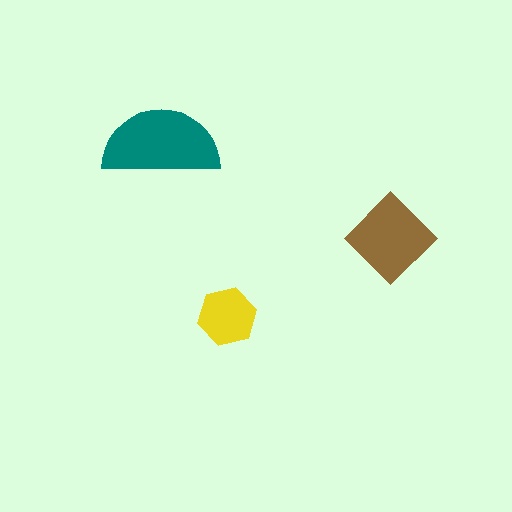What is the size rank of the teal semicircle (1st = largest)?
1st.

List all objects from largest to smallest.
The teal semicircle, the brown diamond, the yellow hexagon.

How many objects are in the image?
There are 3 objects in the image.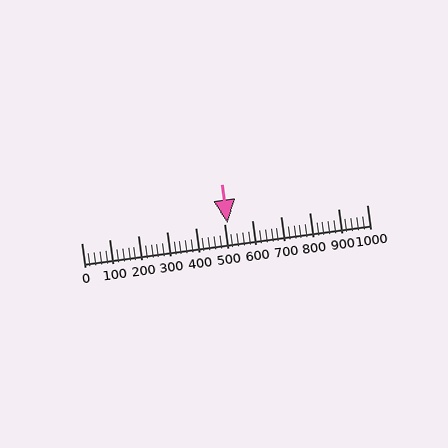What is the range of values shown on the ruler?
The ruler shows values from 0 to 1000.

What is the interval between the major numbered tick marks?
The major tick marks are spaced 100 units apart.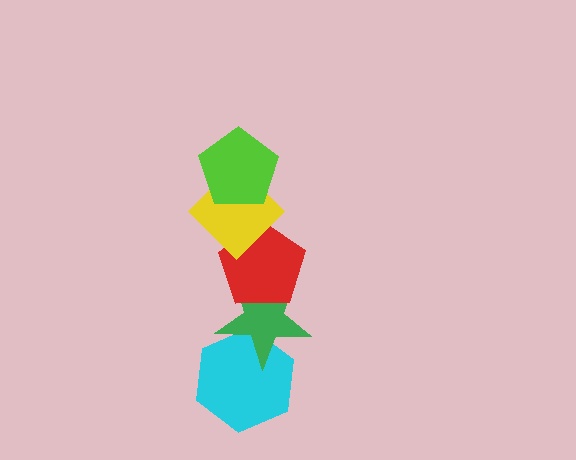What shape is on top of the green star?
The red pentagon is on top of the green star.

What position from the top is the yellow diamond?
The yellow diamond is 2nd from the top.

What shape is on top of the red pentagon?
The yellow diamond is on top of the red pentagon.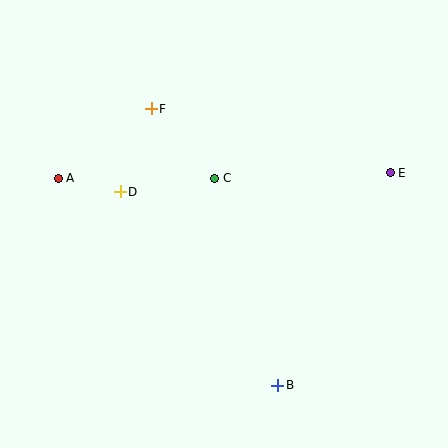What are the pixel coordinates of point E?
Point E is at (390, 173).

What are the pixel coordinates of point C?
Point C is at (215, 178).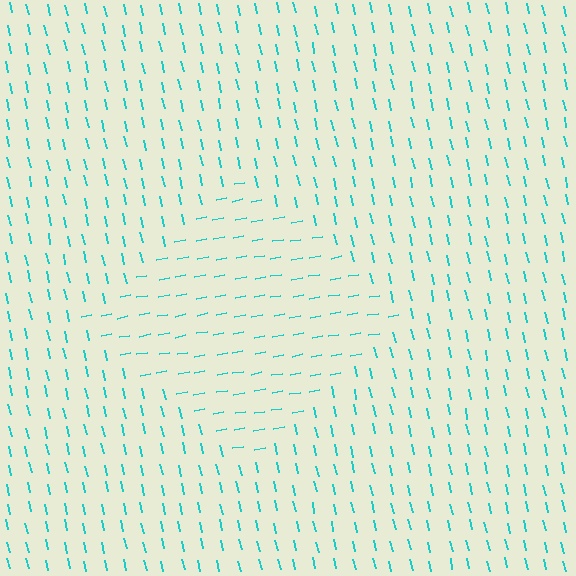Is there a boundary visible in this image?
Yes, there is a texture boundary formed by a change in line orientation.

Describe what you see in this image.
The image is filled with small cyan line segments. A diamond region in the image has lines oriented differently from the surrounding lines, creating a visible texture boundary.